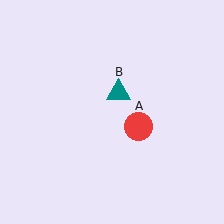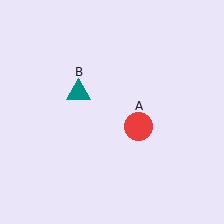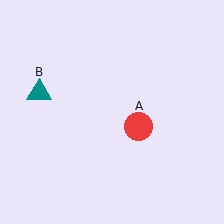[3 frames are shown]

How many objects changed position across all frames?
1 object changed position: teal triangle (object B).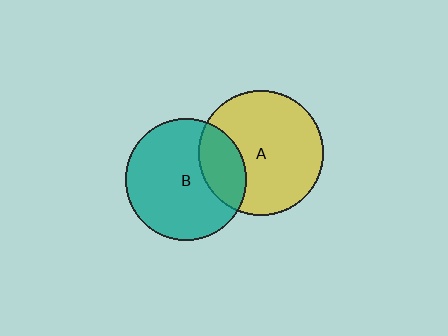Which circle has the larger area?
Circle A (yellow).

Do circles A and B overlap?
Yes.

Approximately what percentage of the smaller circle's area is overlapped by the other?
Approximately 25%.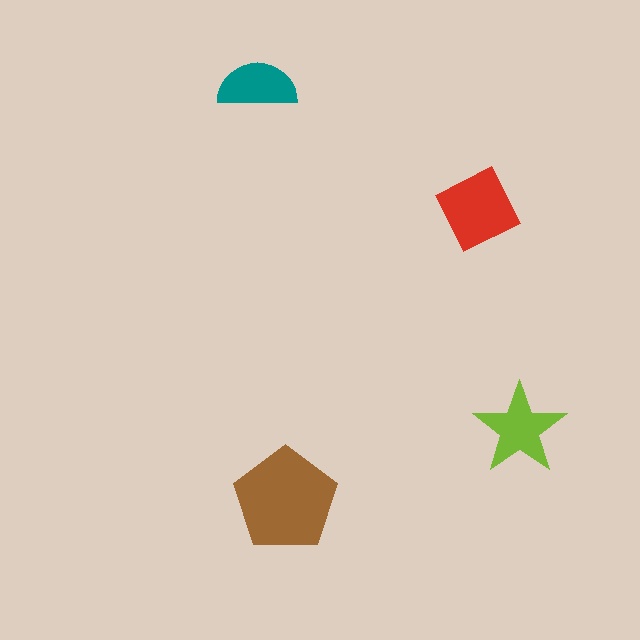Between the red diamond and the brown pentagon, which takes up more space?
The brown pentagon.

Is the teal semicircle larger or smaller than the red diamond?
Smaller.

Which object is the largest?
The brown pentagon.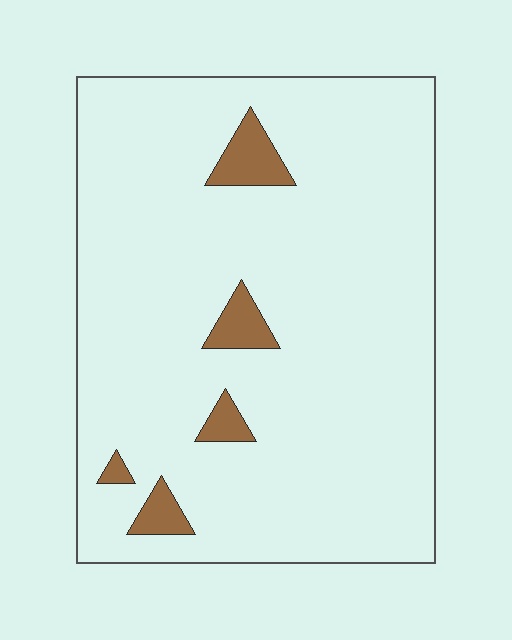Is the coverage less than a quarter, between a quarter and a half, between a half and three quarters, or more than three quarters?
Less than a quarter.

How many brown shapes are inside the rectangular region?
5.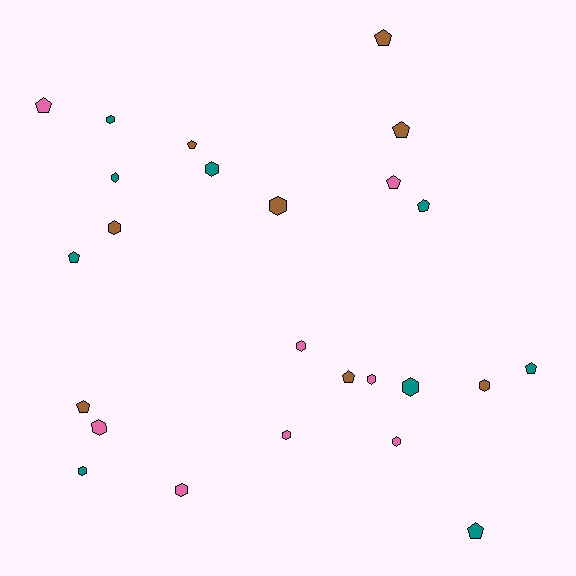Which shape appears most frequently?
Hexagon, with 14 objects.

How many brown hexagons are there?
There are 3 brown hexagons.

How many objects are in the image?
There are 25 objects.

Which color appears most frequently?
Teal, with 9 objects.